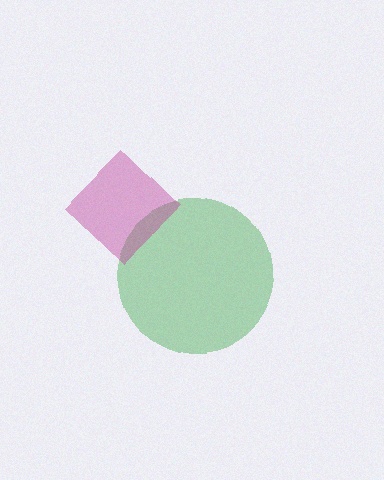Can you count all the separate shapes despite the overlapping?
Yes, there are 2 separate shapes.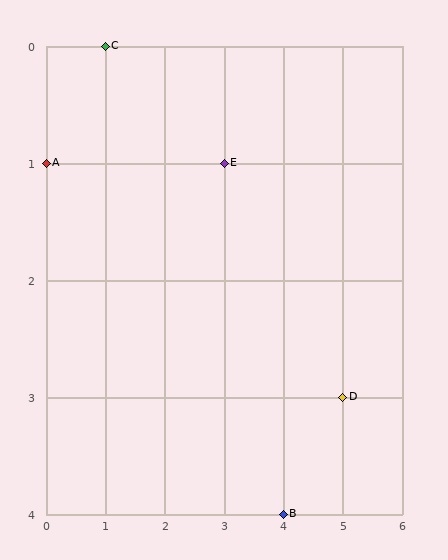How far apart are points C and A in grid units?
Points C and A are 1 column and 1 row apart (about 1.4 grid units diagonally).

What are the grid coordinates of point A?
Point A is at grid coordinates (0, 1).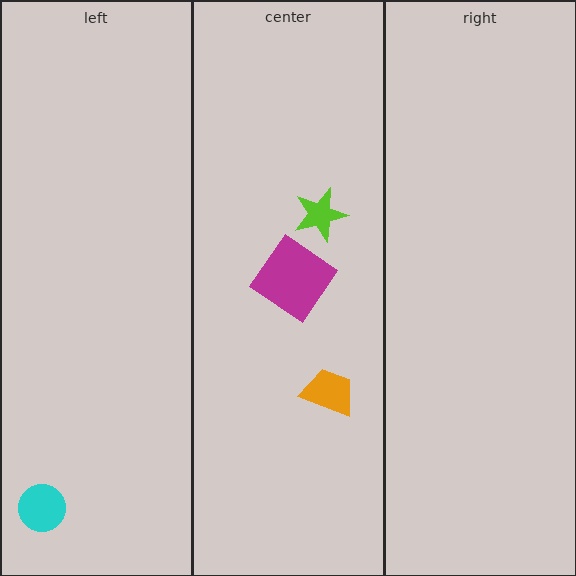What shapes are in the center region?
The orange trapezoid, the lime star, the magenta diamond.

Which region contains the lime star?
The center region.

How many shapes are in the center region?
3.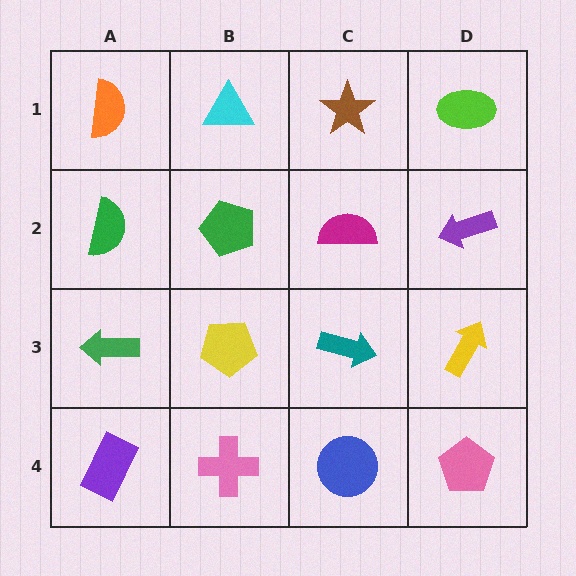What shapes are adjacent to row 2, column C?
A brown star (row 1, column C), a teal arrow (row 3, column C), a green pentagon (row 2, column B), a purple arrow (row 2, column D).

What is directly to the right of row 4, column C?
A pink pentagon.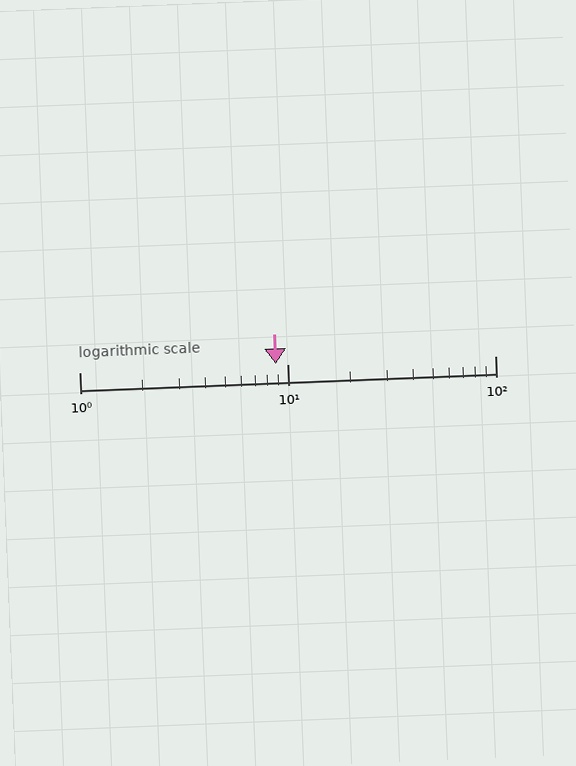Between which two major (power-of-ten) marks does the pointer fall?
The pointer is between 1 and 10.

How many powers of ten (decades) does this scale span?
The scale spans 2 decades, from 1 to 100.